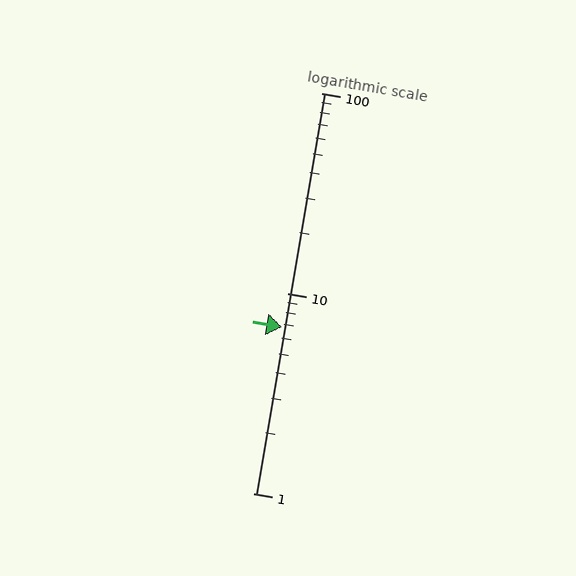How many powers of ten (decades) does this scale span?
The scale spans 2 decades, from 1 to 100.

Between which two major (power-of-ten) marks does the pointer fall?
The pointer is between 1 and 10.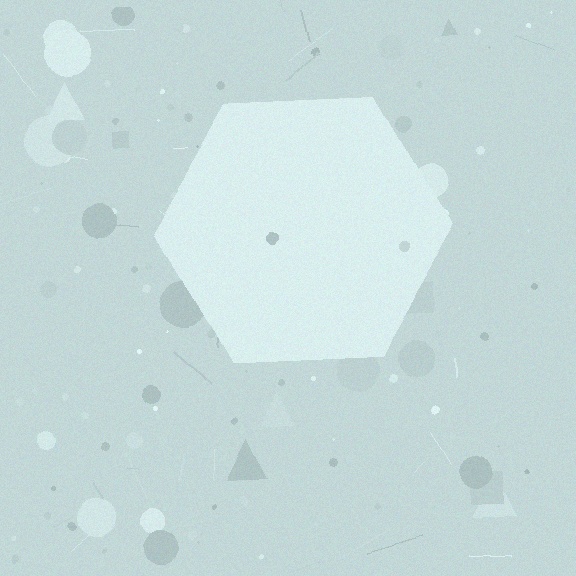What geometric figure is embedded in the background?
A hexagon is embedded in the background.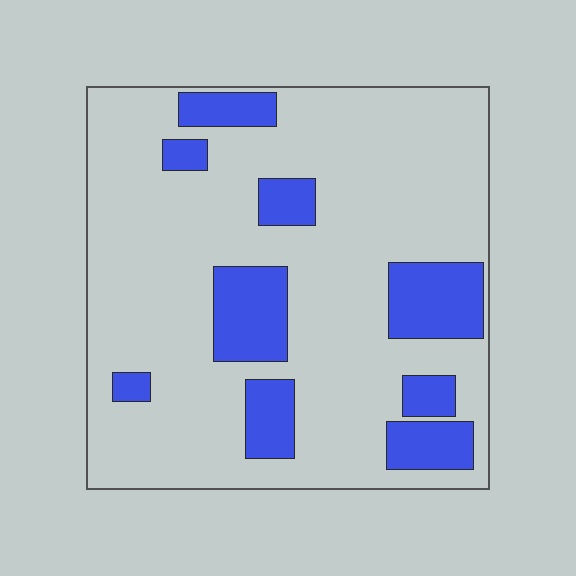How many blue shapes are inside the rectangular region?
9.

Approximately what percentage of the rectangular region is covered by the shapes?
Approximately 20%.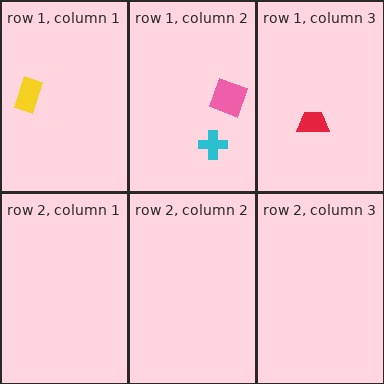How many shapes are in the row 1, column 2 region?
2.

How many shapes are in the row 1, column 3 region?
1.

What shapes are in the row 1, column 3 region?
The red trapezoid.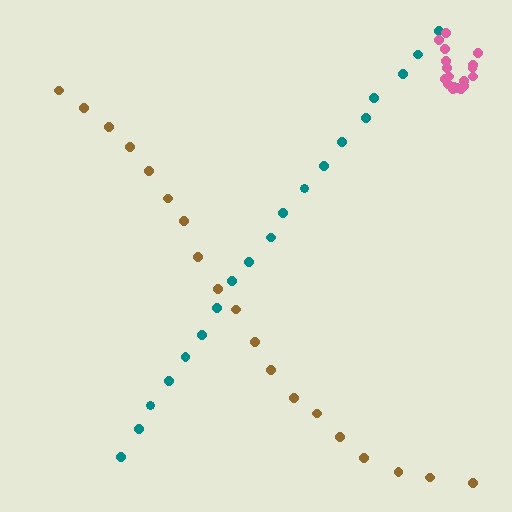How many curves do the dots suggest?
There are 3 distinct paths.